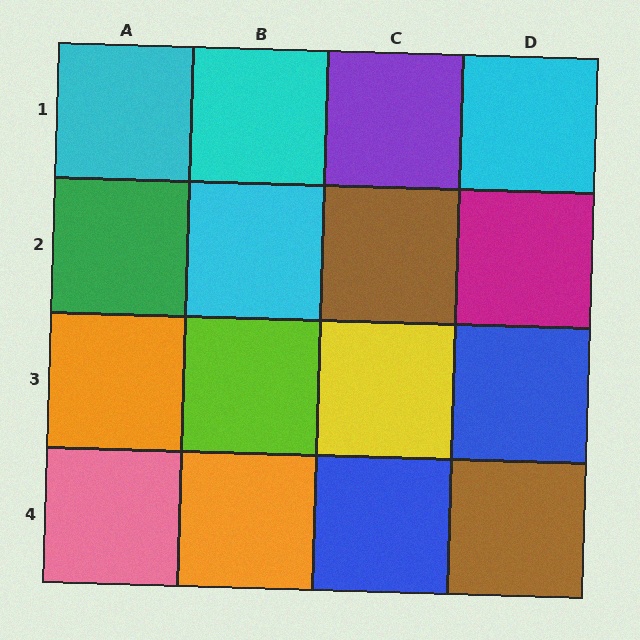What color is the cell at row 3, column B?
Lime.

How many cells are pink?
1 cell is pink.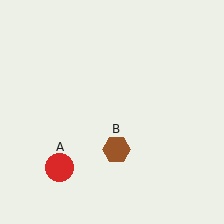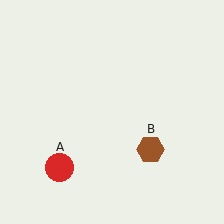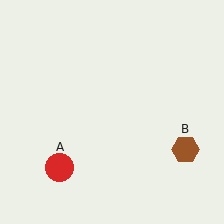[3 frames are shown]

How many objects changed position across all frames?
1 object changed position: brown hexagon (object B).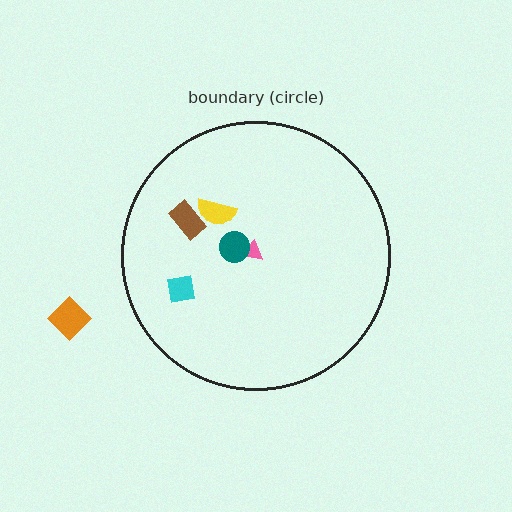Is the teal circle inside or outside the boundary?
Inside.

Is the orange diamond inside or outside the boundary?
Outside.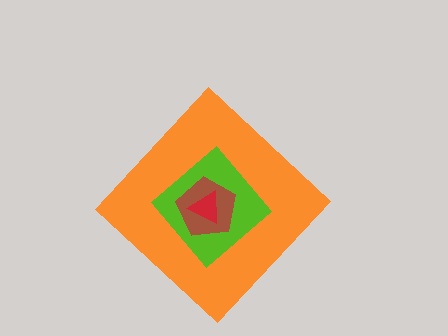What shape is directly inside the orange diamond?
The lime diamond.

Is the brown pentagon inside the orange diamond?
Yes.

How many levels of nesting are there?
4.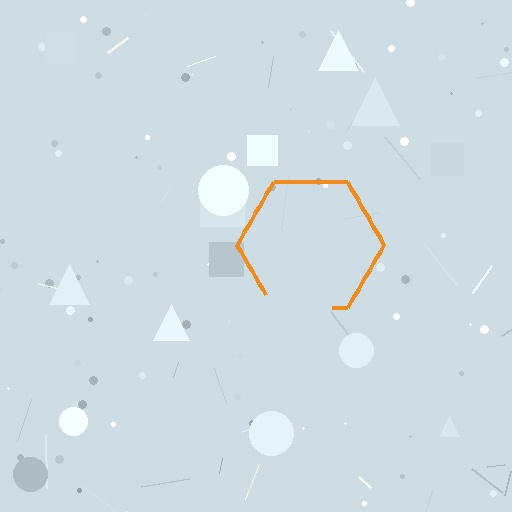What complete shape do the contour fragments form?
The contour fragments form a hexagon.